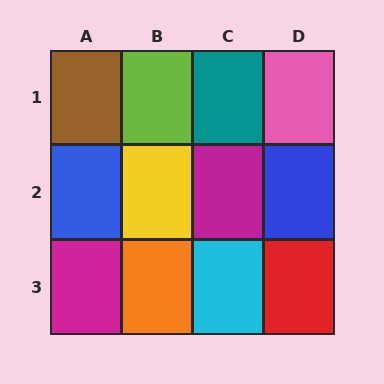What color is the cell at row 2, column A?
Blue.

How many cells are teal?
1 cell is teal.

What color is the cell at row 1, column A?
Brown.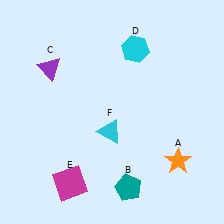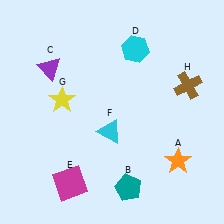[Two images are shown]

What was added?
A yellow star (G), a brown cross (H) were added in Image 2.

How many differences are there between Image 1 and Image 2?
There are 2 differences between the two images.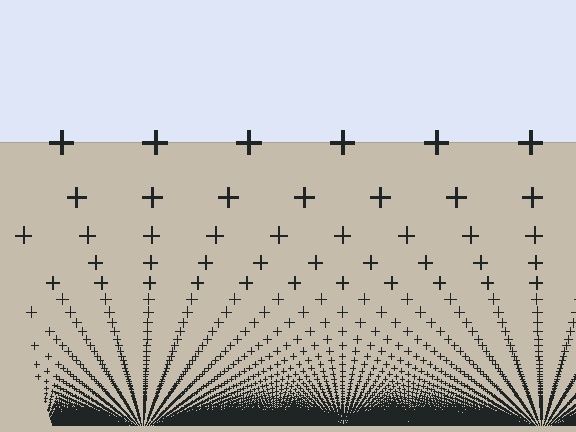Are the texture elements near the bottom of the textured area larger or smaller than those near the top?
Smaller. The gradient is inverted — elements near the bottom are smaller and denser.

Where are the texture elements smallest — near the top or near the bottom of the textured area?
Near the bottom.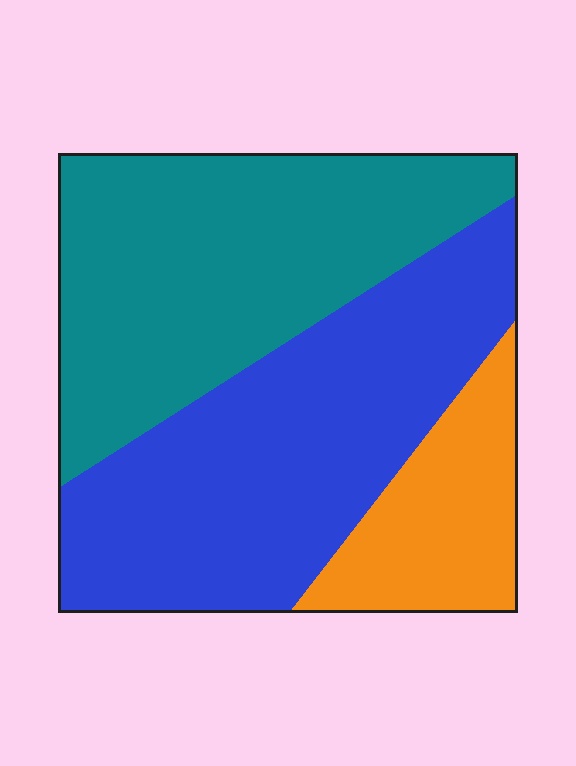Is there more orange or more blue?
Blue.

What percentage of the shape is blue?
Blue takes up between a quarter and a half of the shape.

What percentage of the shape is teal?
Teal covers 41% of the shape.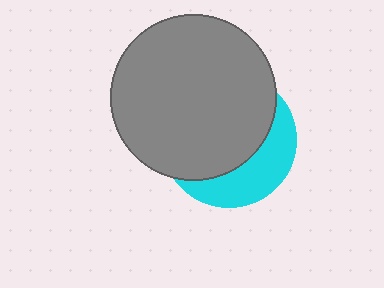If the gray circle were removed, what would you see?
You would see the complete cyan circle.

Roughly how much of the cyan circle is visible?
A small part of it is visible (roughly 33%).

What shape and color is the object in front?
The object in front is a gray circle.